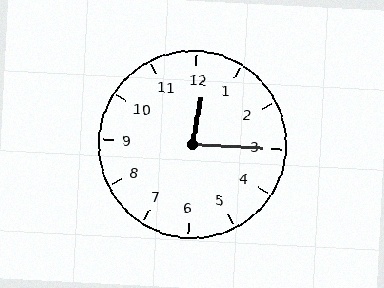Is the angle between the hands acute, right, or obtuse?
It is acute.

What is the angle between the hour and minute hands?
Approximately 82 degrees.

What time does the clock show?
12:15.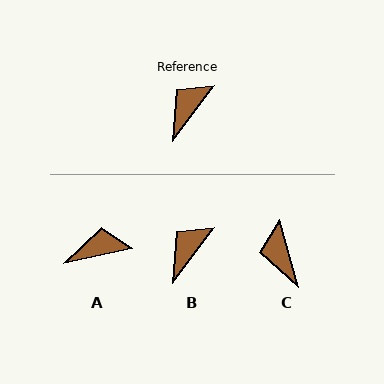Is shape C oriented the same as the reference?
No, it is off by about 52 degrees.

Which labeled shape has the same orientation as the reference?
B.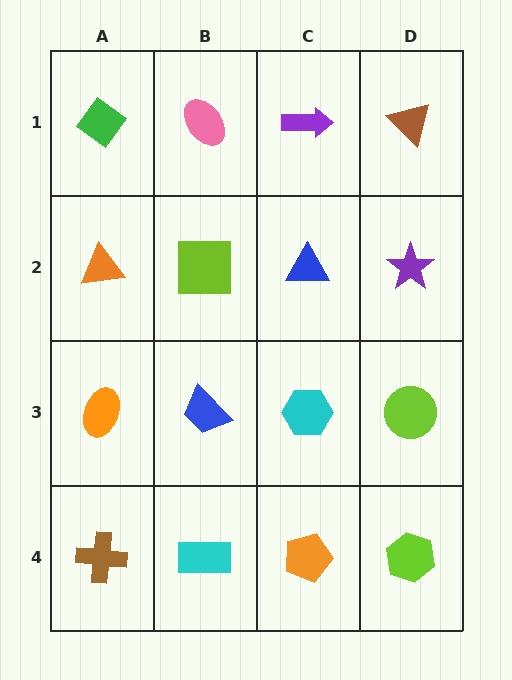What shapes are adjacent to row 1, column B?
A lime square (row 2, column B), a green diamond (row 1, column A), a purple arrow (row 1, column C).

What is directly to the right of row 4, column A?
A cyan rectangle.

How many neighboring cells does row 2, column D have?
3.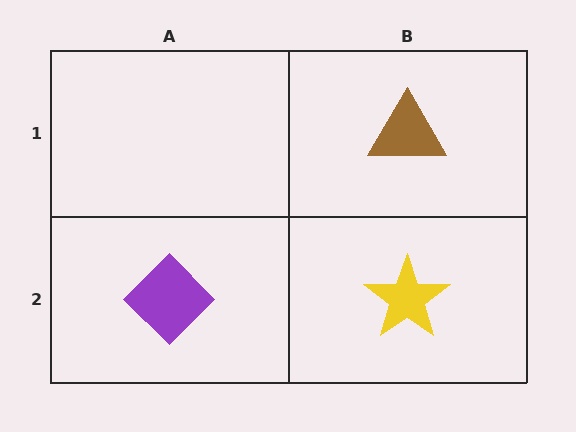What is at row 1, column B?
A brown triangle.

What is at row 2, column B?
A yellow star.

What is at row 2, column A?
A purple diamond.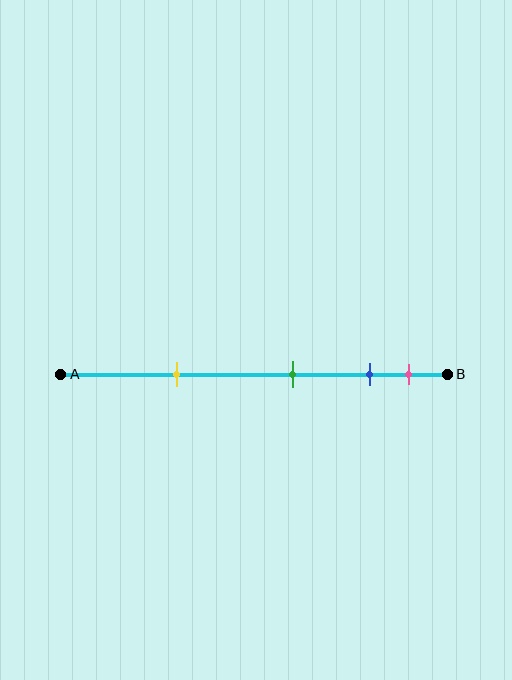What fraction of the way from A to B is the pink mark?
The pink mark is approximately 90% (0.9) of the way from A to B.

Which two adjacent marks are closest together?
The blue and pink marks are the closest adjacent pair.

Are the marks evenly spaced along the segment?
No, the marks are not evenly spaced.